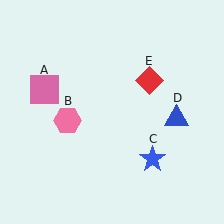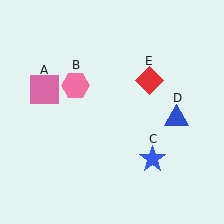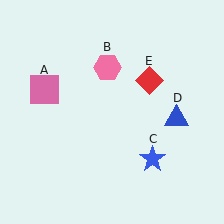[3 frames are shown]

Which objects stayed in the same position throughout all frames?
Pink square (object A) and blue star (object C) and blue triangle (object D) and red diamond (object E) remained stationary.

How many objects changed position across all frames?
1 object changed position: pink hexagon (object B).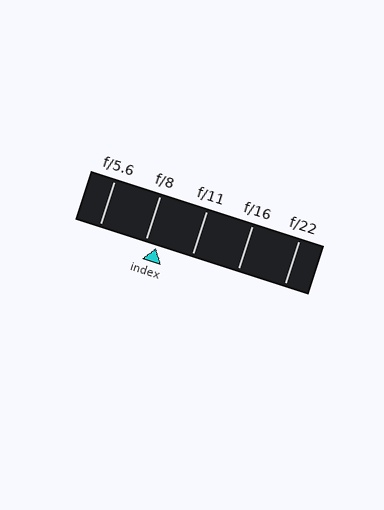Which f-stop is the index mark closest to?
The index mark is closest to f/8.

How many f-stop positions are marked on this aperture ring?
There are 5 f-stop positions marked.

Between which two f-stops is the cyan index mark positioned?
The index mark is between f/8 and f/11.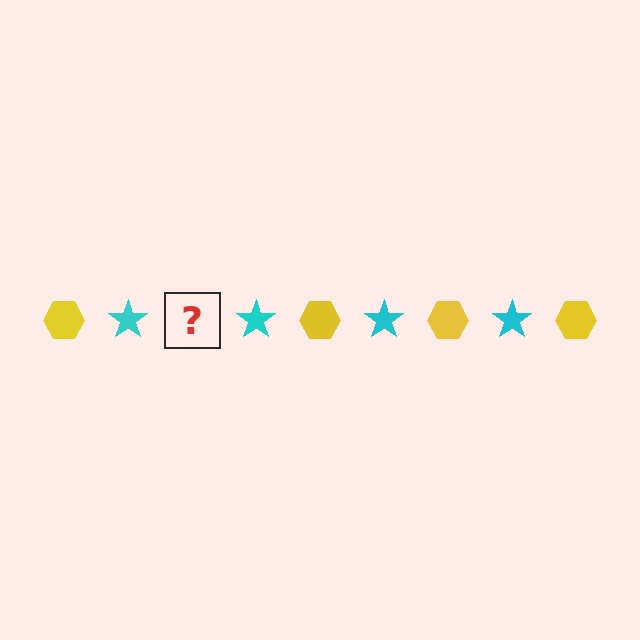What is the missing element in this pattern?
The missing element is a yellow hexagon.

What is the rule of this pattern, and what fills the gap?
The rule is that the pattern alternates between yellow hexagon and cyan star. The gap should be filled with a yellow hexagon.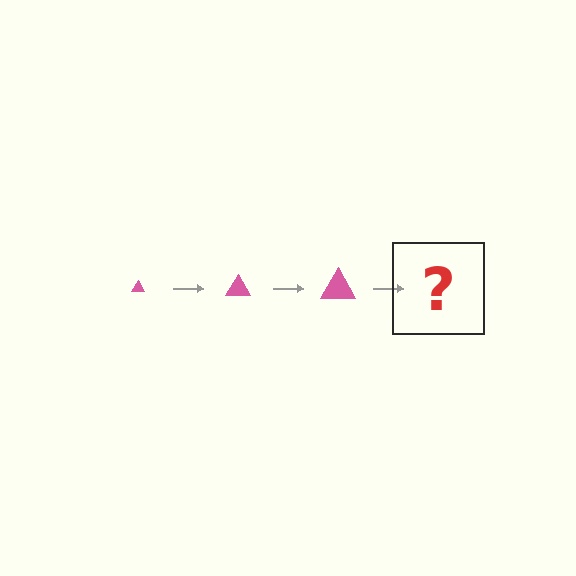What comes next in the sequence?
The next element should be a pink triangle, larger than the previous one.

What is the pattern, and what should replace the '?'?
The pattern is that the triangle gets progressively larger each step. The '?' should be a pink triangle, larger than the previous one.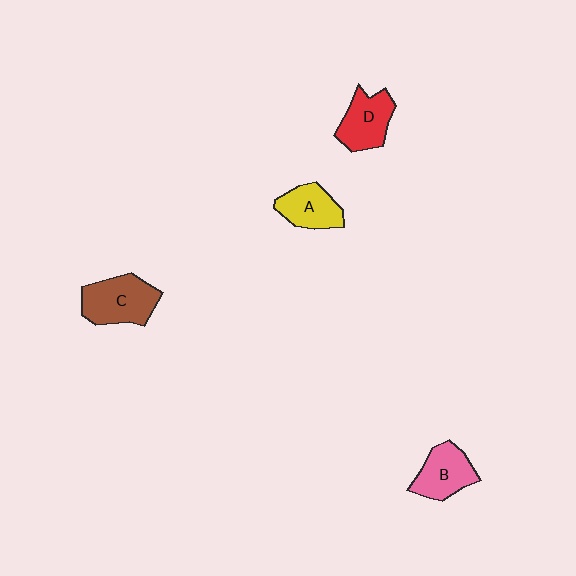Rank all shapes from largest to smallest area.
From largest to smallest: C (brown), D (red), B (pink), A (yellow).